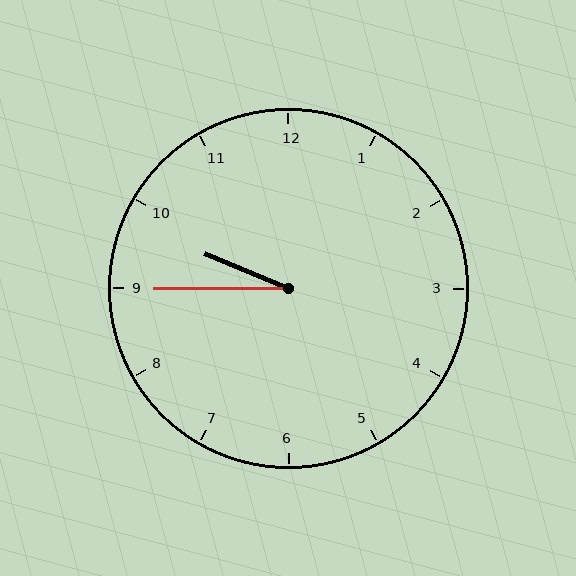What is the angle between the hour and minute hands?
Approximately 22 degrees.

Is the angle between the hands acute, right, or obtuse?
It is acute.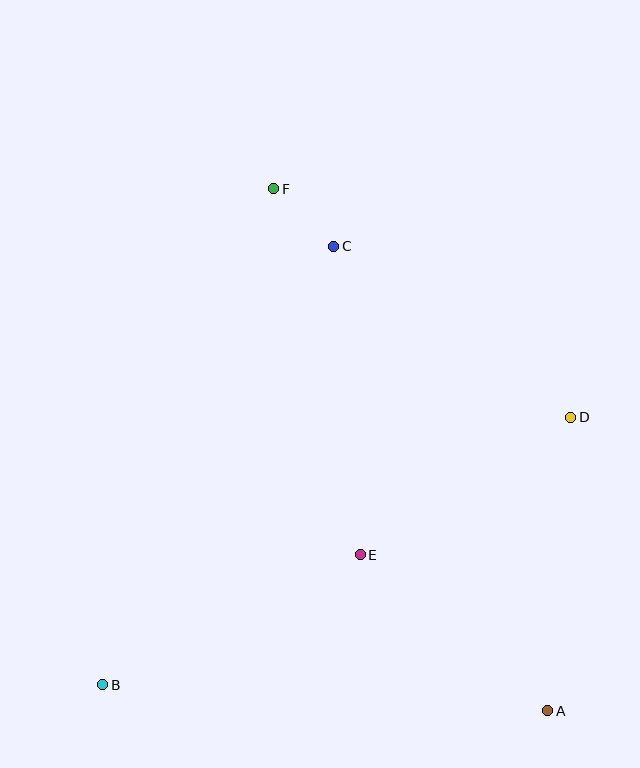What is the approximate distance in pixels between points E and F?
The distance between E and F is approximately 376 pixels.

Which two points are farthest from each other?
Points A and F are farthest from each other.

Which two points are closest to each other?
Points C and F are closest to each other.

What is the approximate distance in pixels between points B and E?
The distance between B and E is approximately 289 pixels.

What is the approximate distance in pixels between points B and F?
The distance between B and F is approximately 525 pixels.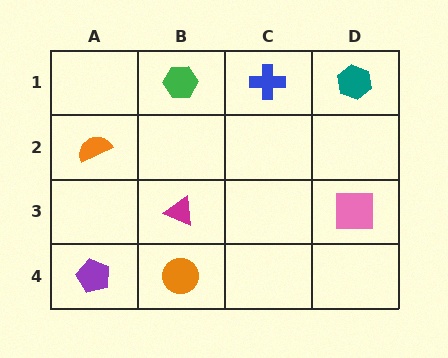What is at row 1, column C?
A blue cross.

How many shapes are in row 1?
3 shapes.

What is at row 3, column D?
A pink square.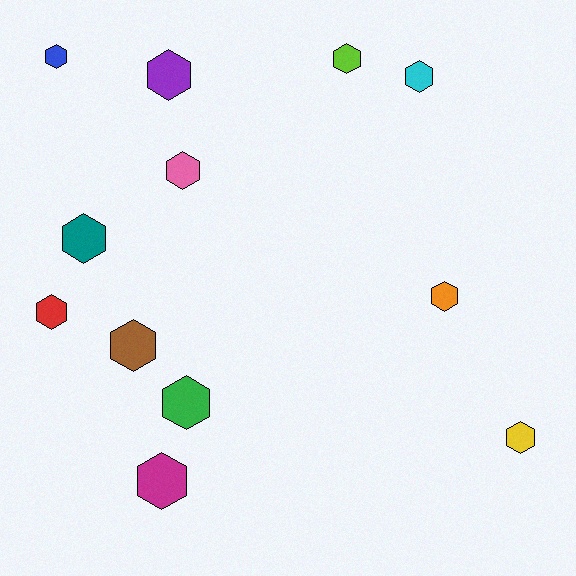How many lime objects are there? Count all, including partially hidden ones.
There is 1 lime object.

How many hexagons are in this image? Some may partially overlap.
There are 12 hexagons.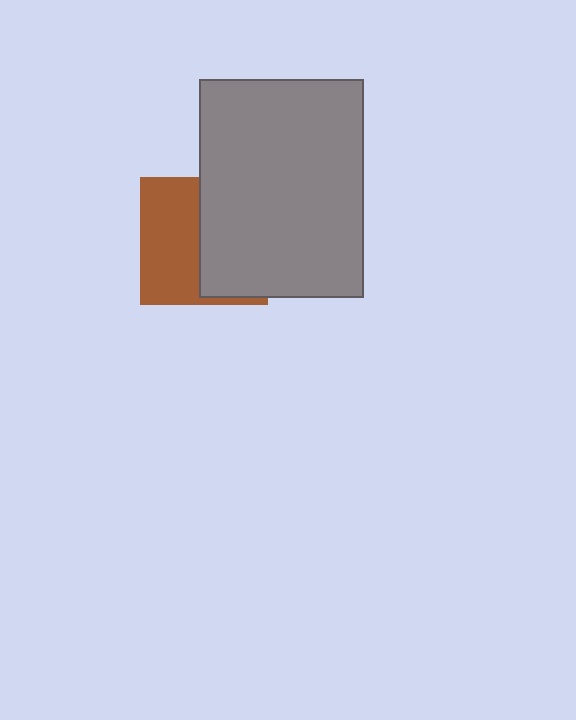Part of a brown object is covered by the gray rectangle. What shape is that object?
It is a square.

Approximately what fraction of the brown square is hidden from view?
Roughly 50% of the brown square is hidden behind the gray rectangle.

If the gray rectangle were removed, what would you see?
You would see the complete brown square.